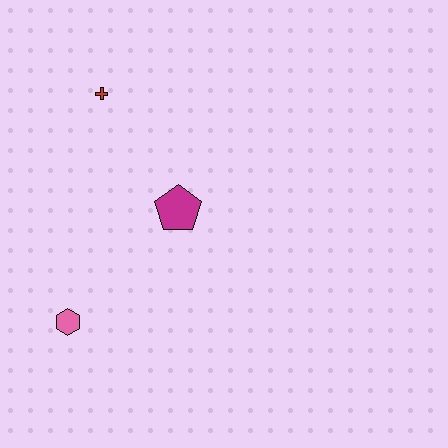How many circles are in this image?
There are no circles.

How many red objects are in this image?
There is 1 red object.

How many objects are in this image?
There are 3 objects.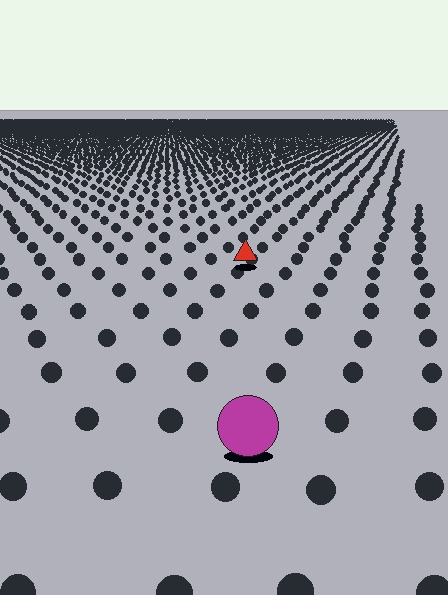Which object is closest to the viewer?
The magenta circle is closest. The texture marks near it are larger and more spread out.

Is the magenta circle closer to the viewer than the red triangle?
Yes. The magenta circle is closer — you can tell from the texture gradient: the ground texture is coarser near it.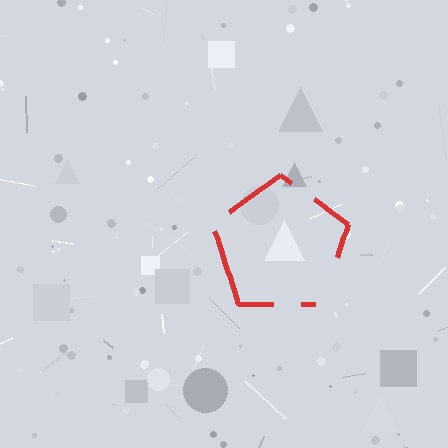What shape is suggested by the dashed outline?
The dashed outline suggests a pentagon.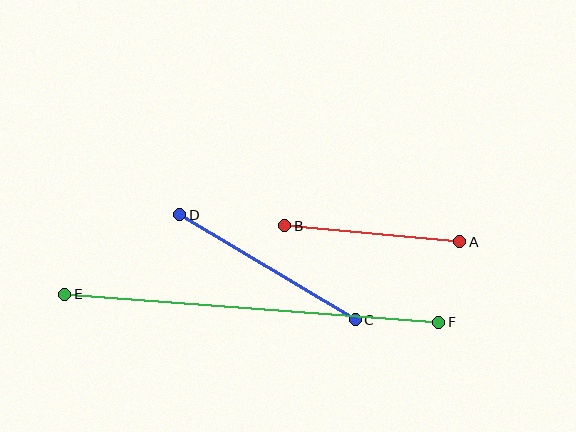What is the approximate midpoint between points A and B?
The midpoint is at approximately (372, 234) pixels.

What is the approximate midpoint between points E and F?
The midpoint is at approximately (252, 308) pixels.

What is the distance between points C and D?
The distance is approximately 205 pixels.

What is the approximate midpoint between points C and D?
The midpoint is at approximately (267, 267) pixels.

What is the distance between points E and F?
The distance is approximately 375 pixels.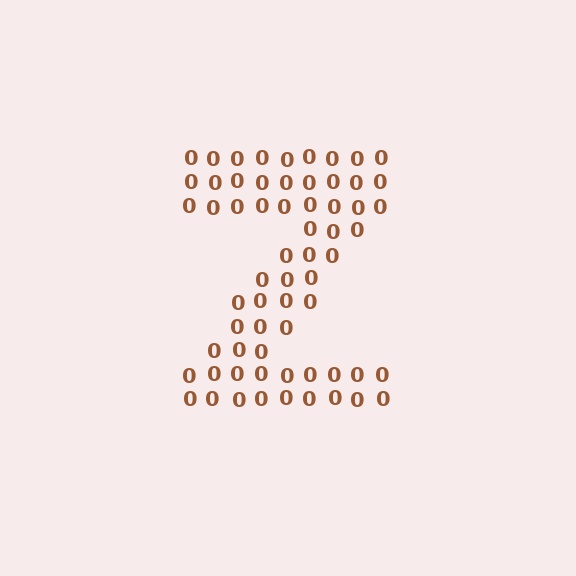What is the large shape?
The large shape is the letter Z.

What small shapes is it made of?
It is made of small digit 0's.